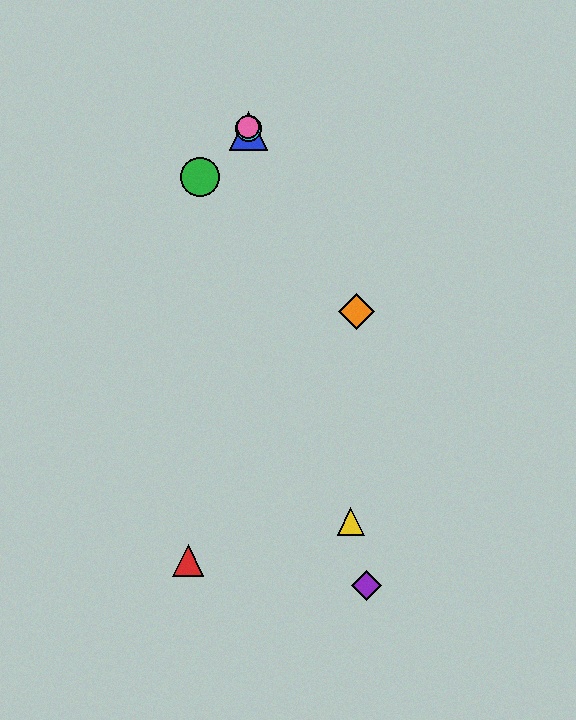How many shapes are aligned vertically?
3 shapes (the blue triangle, the cyan circle, the pink circle) are aligned vertically.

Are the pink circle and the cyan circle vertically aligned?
Yes, both are at x≈248.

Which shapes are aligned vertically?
The blue triangle, the cyan circle, the pink circle are aligned vertically.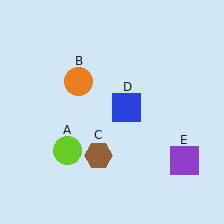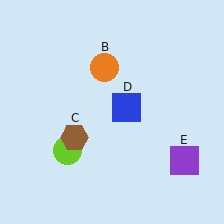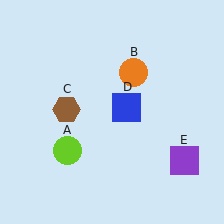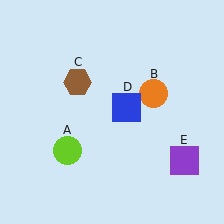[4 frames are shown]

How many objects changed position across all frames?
2 objects changed position: orange circle (object B), brown hexagon (object C).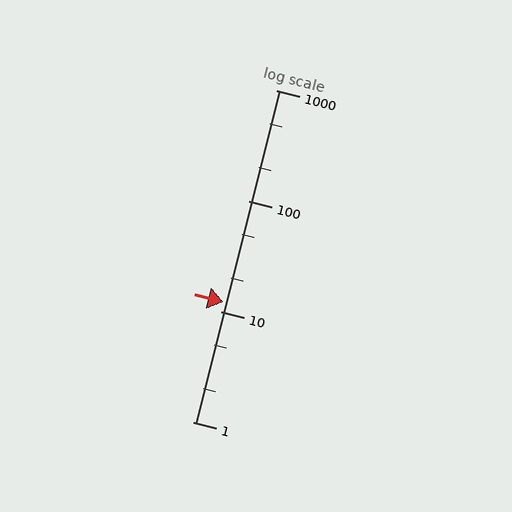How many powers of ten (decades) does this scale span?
The scale spans 3 decades, from 1 to 1000.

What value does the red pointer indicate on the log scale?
The pointer indicates approximately 12.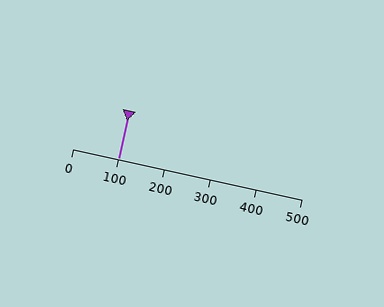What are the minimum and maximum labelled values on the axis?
The axis runs from 0 to 500.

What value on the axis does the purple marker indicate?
The marker indicates approximately 100.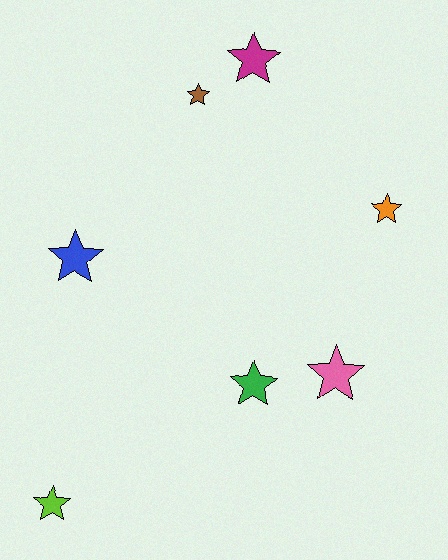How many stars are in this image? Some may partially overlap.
There are 7 stars.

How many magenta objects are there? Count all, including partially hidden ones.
There is 1 magenta object.